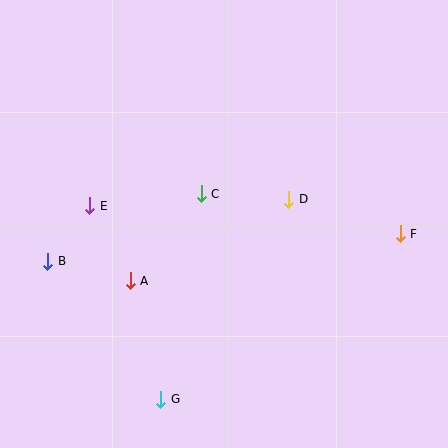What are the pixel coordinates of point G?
Point G is at (161, 399).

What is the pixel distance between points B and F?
The distance between B and F is 354 pixels.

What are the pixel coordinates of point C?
Point C is at (201, 194).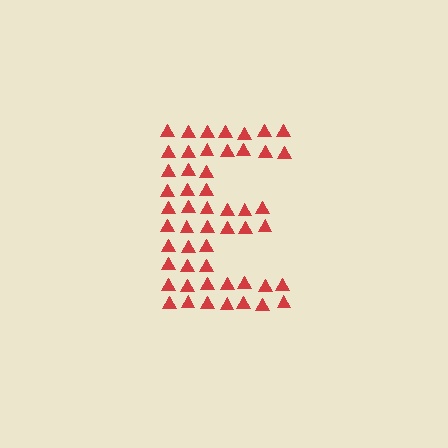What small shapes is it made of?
It is made of small triangles.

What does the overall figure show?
The overall figure shows the letter E.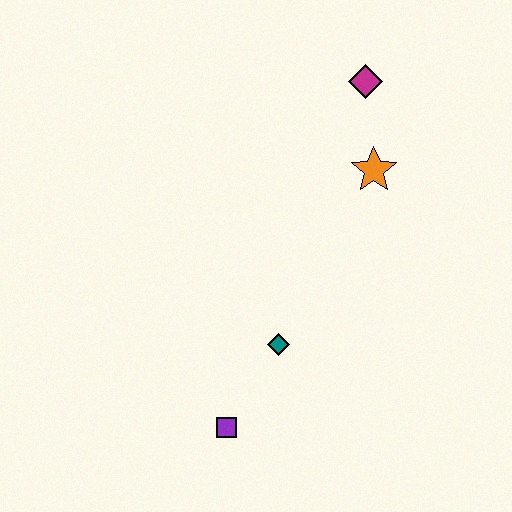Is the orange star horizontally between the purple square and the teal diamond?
No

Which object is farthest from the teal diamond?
The magenta diamond is farthest from the teal diamond.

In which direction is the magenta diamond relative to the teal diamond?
The magenta diamond is above the teal diamond.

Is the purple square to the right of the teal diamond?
No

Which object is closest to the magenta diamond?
The orange star is closest to the magenta diamond.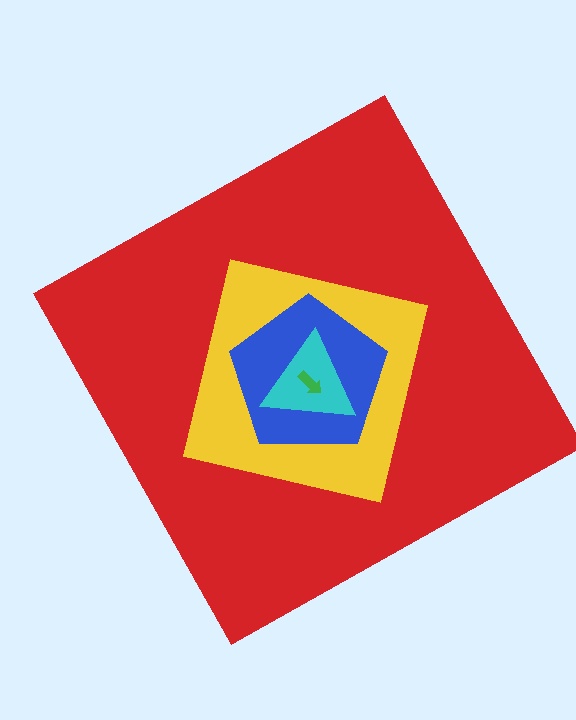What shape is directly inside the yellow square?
The blue pentagon.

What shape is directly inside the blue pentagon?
The cyan triangle.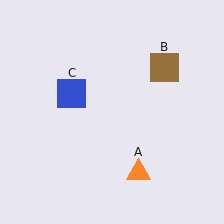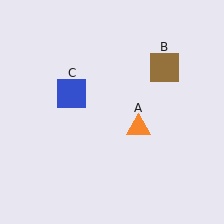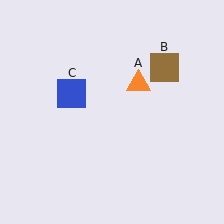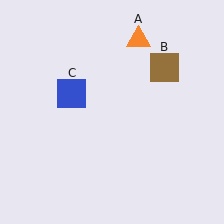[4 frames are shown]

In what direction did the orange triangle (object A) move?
The orange triangle (object A) moved up.